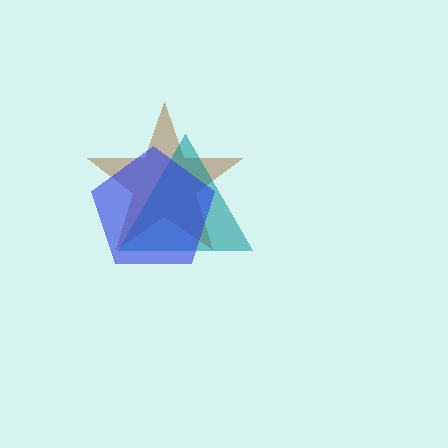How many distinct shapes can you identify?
There are 3 distinct shapes: a brown star, a teal triangle, a blue pentagon.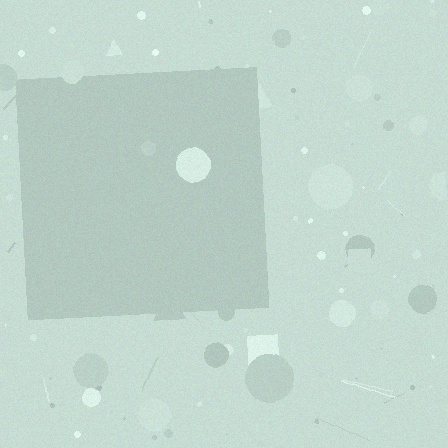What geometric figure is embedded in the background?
A square is embedded in the background.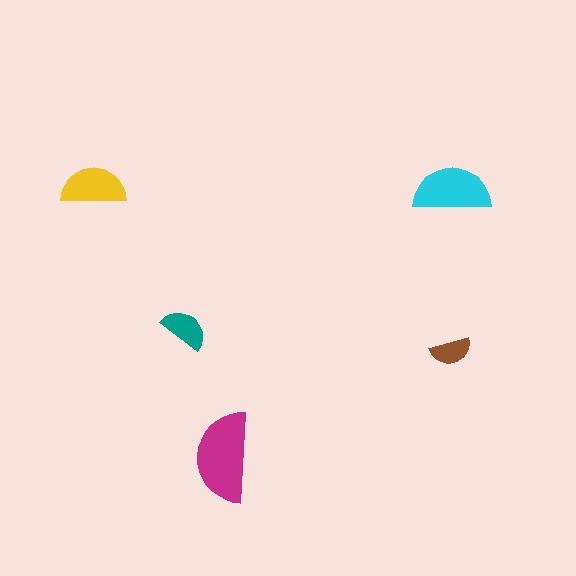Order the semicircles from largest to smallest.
the magenta one, the cyan one, the yellow one, the teal one, the brown one.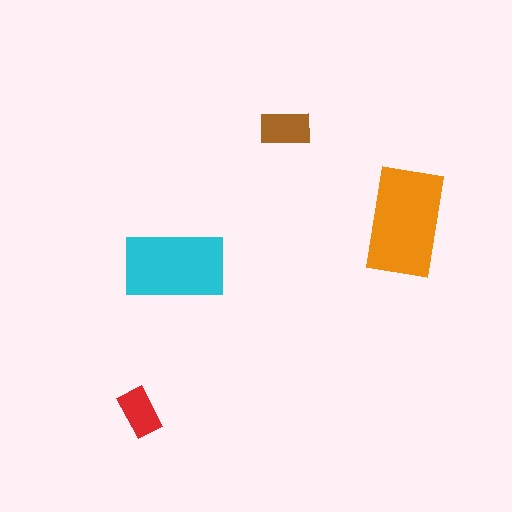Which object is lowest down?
The red rectangle is bottommost.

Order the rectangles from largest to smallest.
the orange one, the cyan one, the brown one, the red one.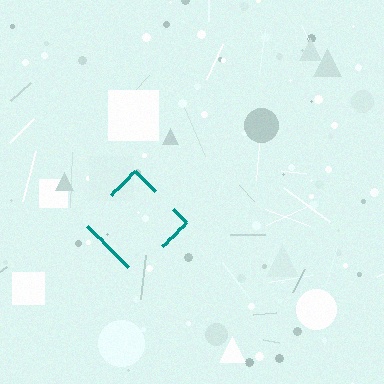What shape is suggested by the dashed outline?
The dashed outline suggests a diamond.